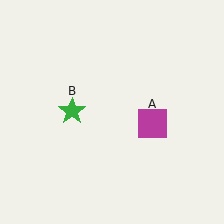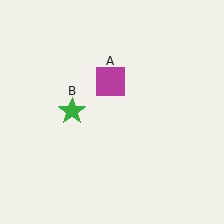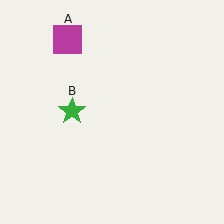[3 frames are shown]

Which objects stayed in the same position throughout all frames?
Green star (object B) remained stationary.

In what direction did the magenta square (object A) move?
The magenta square (object A) moved up and to the left.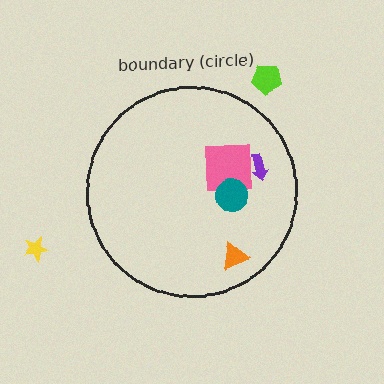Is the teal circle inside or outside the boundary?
Inside.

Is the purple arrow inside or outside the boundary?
Inside.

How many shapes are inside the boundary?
4 inside, 2 outside.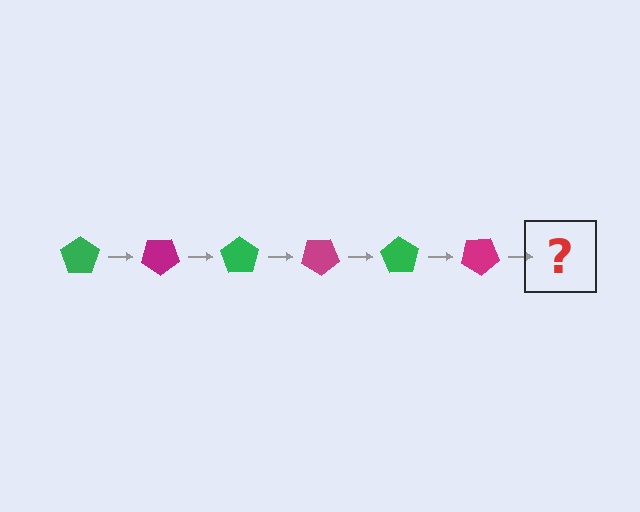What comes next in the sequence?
The next element should be a green pentagon, rotated 210 degrees from the start.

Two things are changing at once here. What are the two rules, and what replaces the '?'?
The two rules are that it rotates 35 degrees each step and the color cycles through green and magenta. The '?' should be a green pentagon, rotated 210 degrees from the start.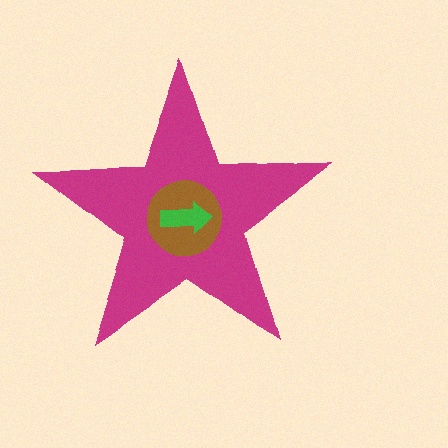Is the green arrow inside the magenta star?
Yes.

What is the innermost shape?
The green arrow.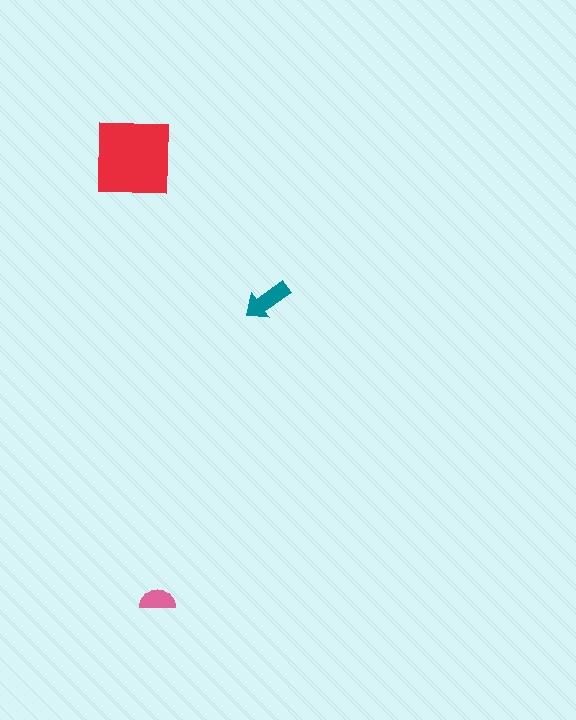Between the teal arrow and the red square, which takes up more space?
The red square.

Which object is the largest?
The red square.